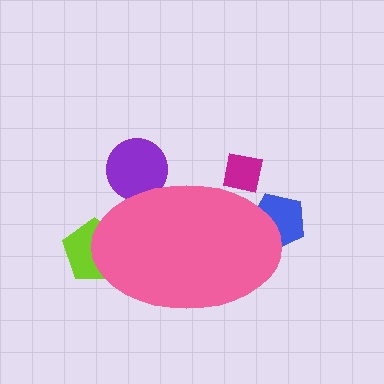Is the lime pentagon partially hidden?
Yes, the lime pentagon is partially hidden behind the pink ellipse.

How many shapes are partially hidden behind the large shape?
4 shapes are partially hidden.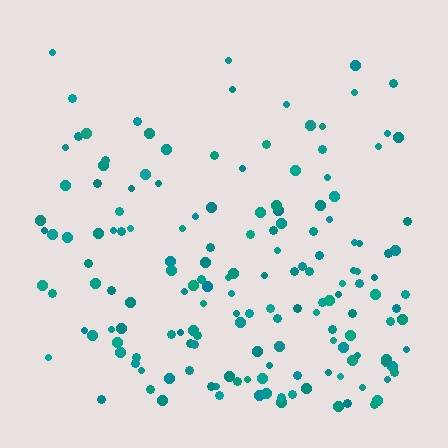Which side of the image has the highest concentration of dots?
The bottom.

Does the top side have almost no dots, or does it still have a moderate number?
Still a moderate number, just noticeably fewer than the bottom.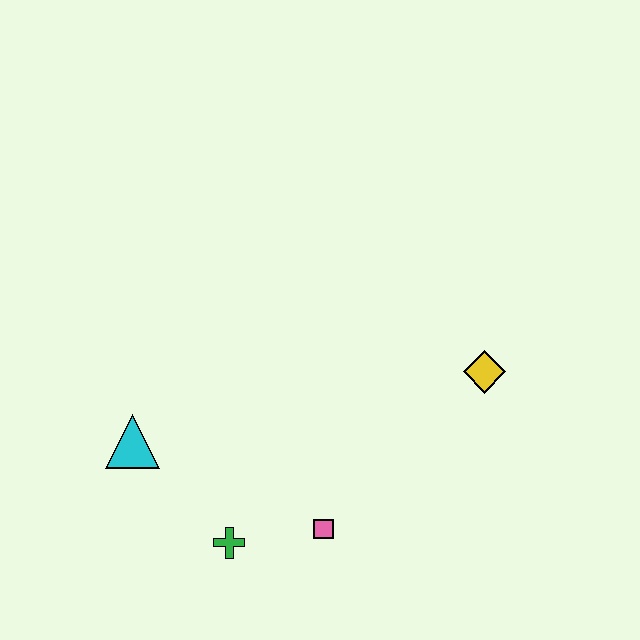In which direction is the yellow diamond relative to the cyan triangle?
The yellow diamond is to the right of the cyan triangle.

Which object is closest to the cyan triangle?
The green cross is closest to the cyan triangle.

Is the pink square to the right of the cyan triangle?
Yes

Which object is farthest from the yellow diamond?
The cyan triangle is farthest from the yellow diamond.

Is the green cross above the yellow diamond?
No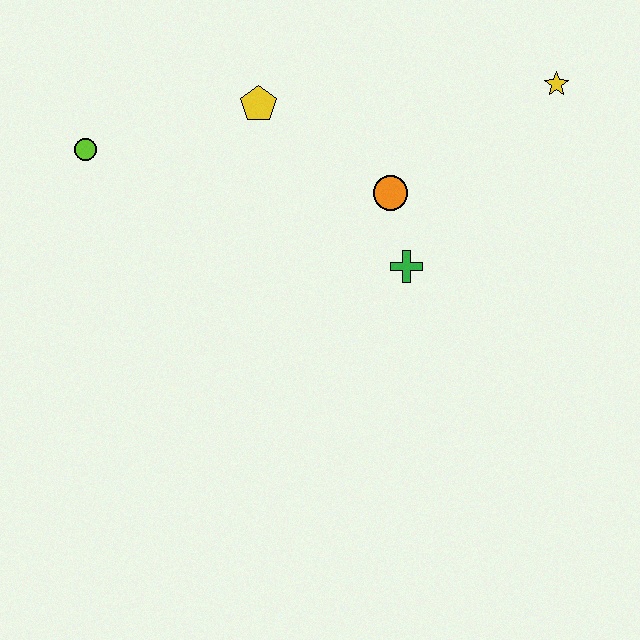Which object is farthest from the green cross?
The lime circle is farthest from the green cross.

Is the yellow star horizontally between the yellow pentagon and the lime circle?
No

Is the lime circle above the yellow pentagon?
No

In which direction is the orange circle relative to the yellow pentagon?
The orange circle is to the right of the yellow pentagon.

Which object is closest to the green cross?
The orange circle is closest to the green cross.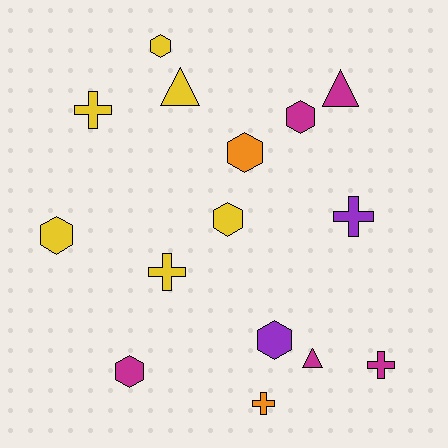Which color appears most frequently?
Yellow, with 6 objects.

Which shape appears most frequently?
Hexagon, with 7 objects.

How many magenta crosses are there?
There is 1 magenta cross.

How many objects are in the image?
There are 15 objects.